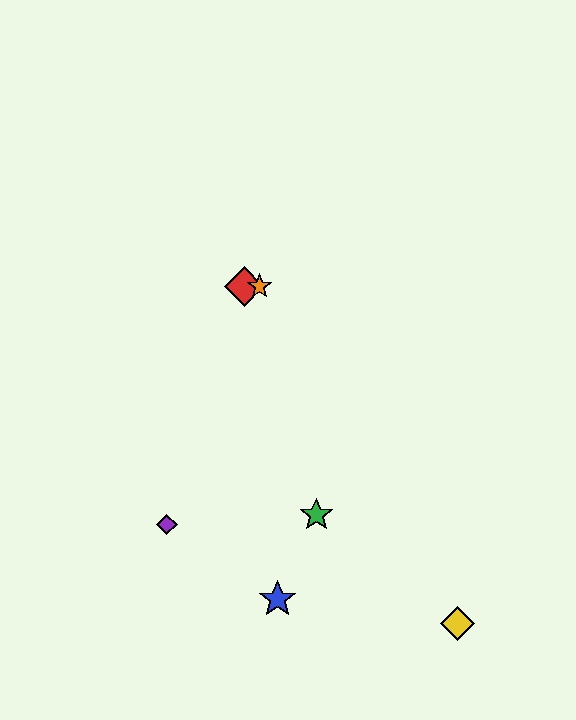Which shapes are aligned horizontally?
The red diamond, the orange star are aligned horizontally.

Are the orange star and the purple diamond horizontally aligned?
No, the orange star is at y≈286 and the purple diamond is at y≈524.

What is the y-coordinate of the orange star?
The orange star is at y≈286.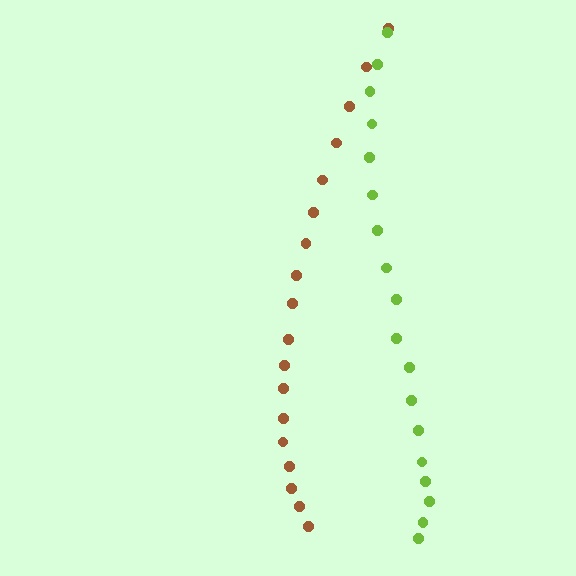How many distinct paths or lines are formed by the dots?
There are 2 distinct paths.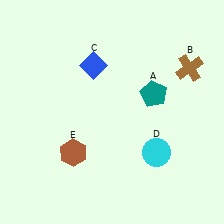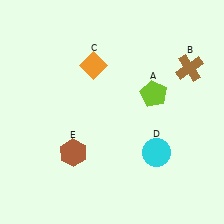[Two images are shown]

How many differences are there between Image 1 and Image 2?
There are 2 differences between the two images.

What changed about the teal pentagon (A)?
In Image 1, A is teal. In Image 2, it changed to lime.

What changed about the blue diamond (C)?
In Image 1, C is blue. In Image 2, it changed to orange.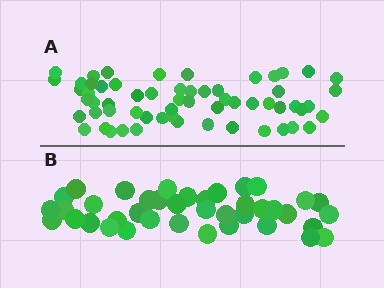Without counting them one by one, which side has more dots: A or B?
Region A (the top region) has more dots.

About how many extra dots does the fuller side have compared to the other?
Region A has approximately 20 more dots than region B.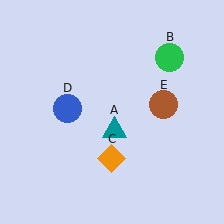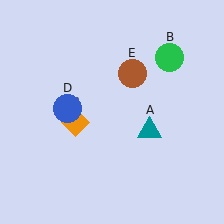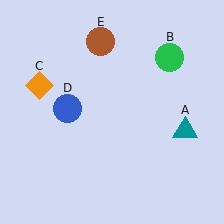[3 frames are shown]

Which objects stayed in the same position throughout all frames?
Green circle (object B) and blue circle (object D) remained stationary.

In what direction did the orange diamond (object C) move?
The orange diamond (object C) moved up and to the left.